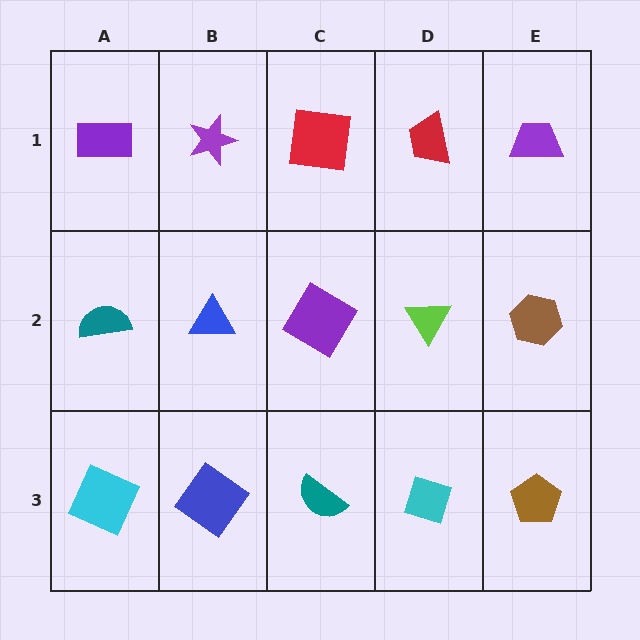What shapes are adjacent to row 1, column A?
A teal semicircle (row 2, column A), a purple star (row 1, column B).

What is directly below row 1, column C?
A purple diamond.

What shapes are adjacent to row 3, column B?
A blue triangle (row 2, column B), a cyan square (row 3, column A), a teal semicircle (row 3, column C).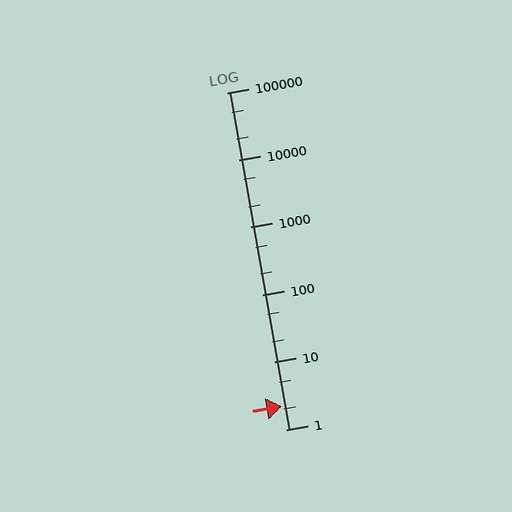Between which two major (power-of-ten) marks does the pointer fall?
The pointer is between 1 and 10.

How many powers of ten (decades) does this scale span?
The scale spans 5 decades, from 1 to 100000.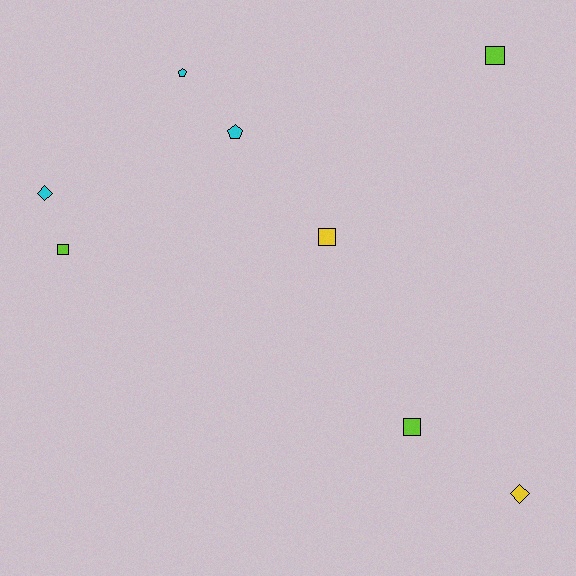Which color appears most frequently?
Cyan, with 3 objects.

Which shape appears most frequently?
Square, with 4 objects.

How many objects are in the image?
There are 8 objects.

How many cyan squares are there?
There are no cyan squares.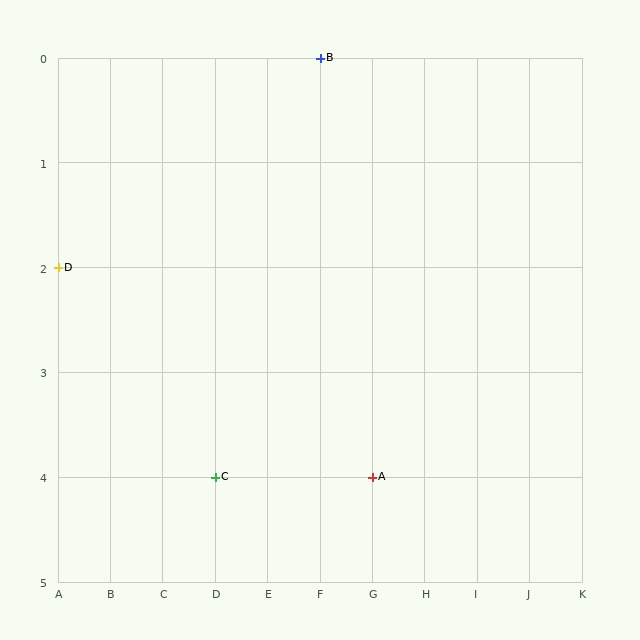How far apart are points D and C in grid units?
Points D and C are 3 columns and 2 rows apart (about 3.6 grid units diagonally).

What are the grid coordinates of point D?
Point D is at grid coordinates (A, 2).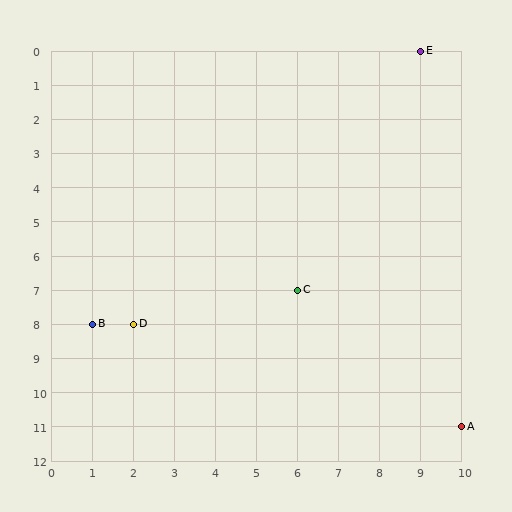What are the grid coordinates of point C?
Point C is at grid coordinates (6, 7).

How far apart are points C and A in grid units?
Points C and A are 4 columns and 4 rows apart (about 5.7 grid units diagonally).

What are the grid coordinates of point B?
Point B is at grid coordinates (1, 8).